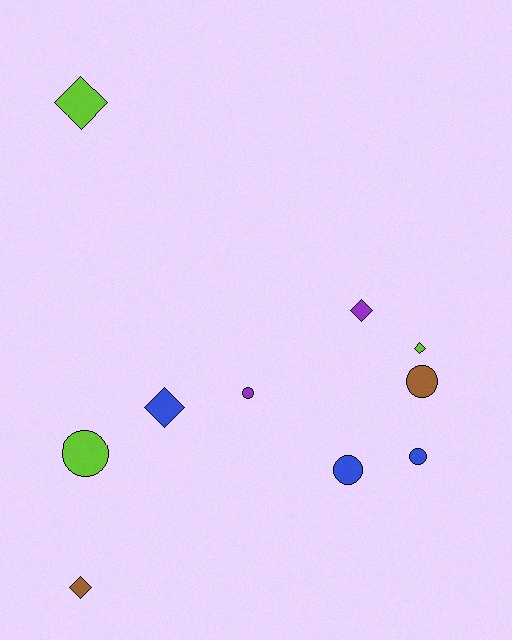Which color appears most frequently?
Blue, with 3 objects.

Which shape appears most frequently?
Circle, with 5 objects.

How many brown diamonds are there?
There is 1 brown diamond.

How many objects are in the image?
There are 10 objects.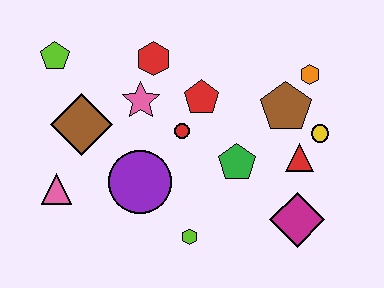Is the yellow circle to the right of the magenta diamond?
Yes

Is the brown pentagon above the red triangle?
Yes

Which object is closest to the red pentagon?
The red circle is closest to the red pentagon.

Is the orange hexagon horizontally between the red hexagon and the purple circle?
No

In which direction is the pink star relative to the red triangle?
The pink star is to the left of the red triangle.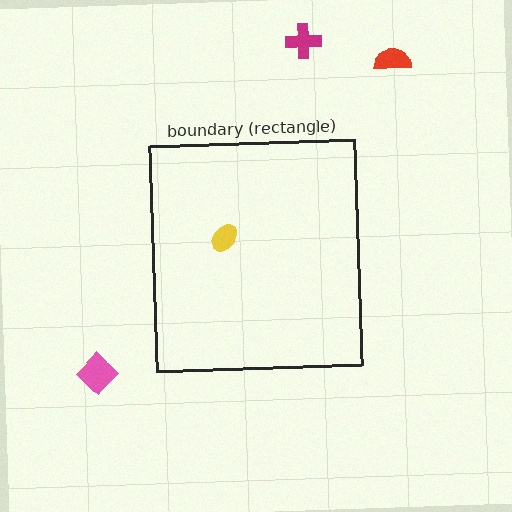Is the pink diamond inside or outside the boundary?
Outside.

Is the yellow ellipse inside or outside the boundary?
Inside.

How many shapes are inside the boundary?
1 inside, 3 outside.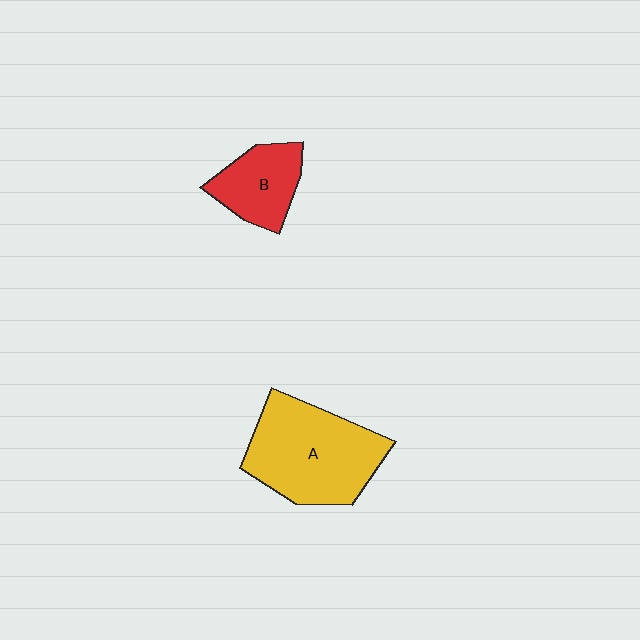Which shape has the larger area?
Shape A (yellow).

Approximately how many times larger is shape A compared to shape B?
Approximately 2.0 times.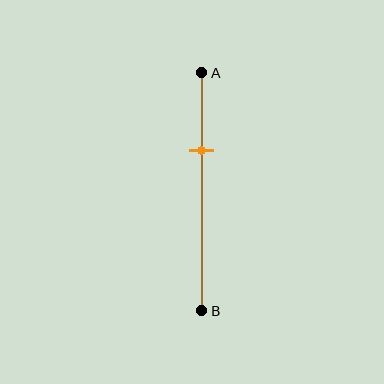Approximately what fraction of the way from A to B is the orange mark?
The orange mark is approximately 35% of the way from A to B.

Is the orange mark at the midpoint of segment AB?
No, the mark is at about 35% from A, not at the 50% midpoint.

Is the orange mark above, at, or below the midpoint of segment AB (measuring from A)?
The orange mark is above the midpoint of segment AB.